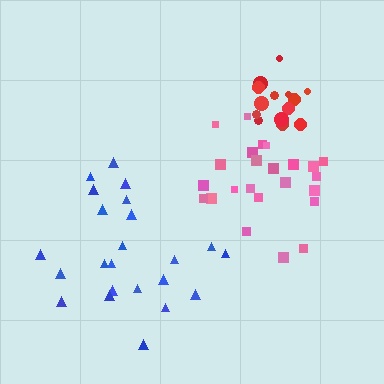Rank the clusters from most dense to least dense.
red, pink, blue.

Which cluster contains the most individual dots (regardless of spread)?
Pink (24).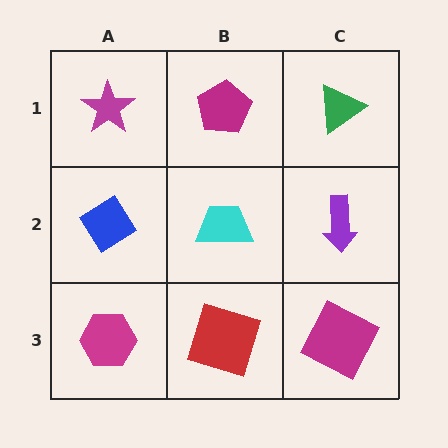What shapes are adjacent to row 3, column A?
A blue diamond (row 2, column A), a red square (row 3, column B).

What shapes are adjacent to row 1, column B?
A cyan trapezoid (row 2, column B), a magenta star (row 1, column A), a green triangle (row 1, column C).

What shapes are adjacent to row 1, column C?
A purple arrow (row 2, column C), a magenta pentagon (row 1, column B).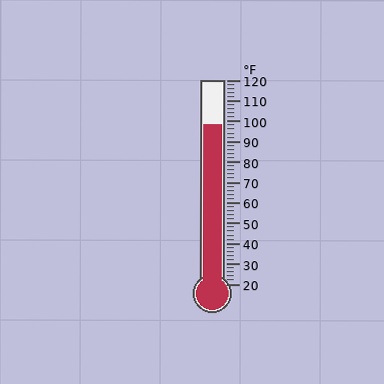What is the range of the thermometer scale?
The thermometer scale ranges from 20°F to 120°F.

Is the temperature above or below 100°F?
The temperature is below 100°F.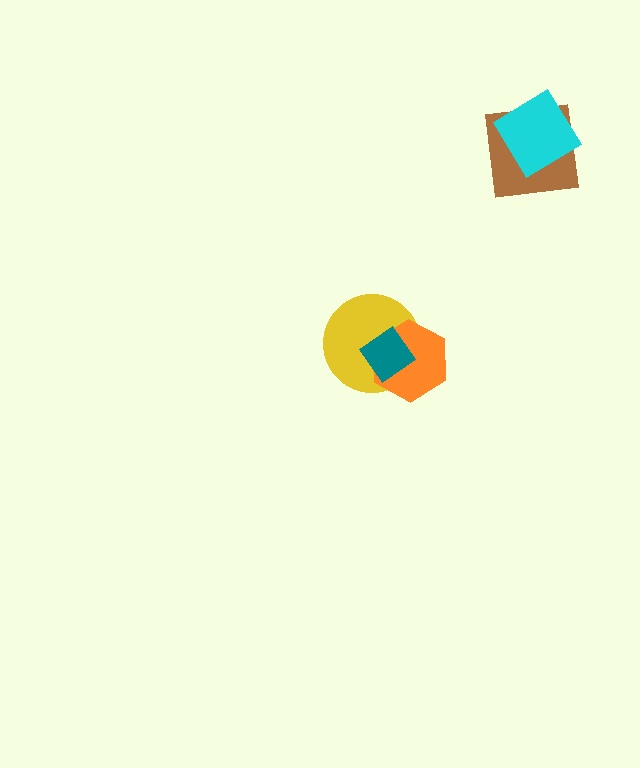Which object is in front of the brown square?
The cyan diamond is in front of the brown square.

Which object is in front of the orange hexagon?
The teal diamond is in front of the orange hexagon.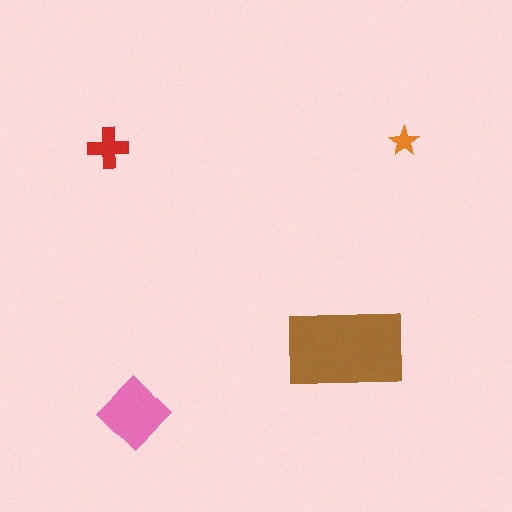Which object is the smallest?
The orange star.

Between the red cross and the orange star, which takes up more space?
The red cross.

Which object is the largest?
The brown rectangle.